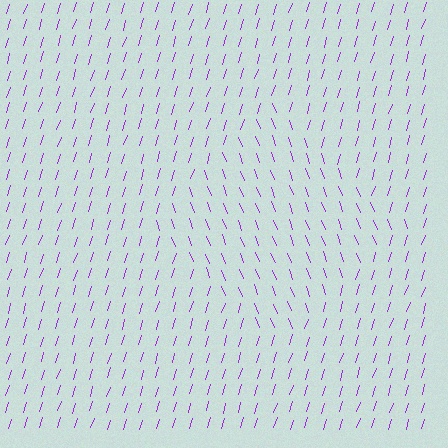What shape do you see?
I see a diamond.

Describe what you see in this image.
The image is filled with small purple line segments. A diamond region in the image has lines oriented differently from the surrounding lines, creating a visible texture boundary.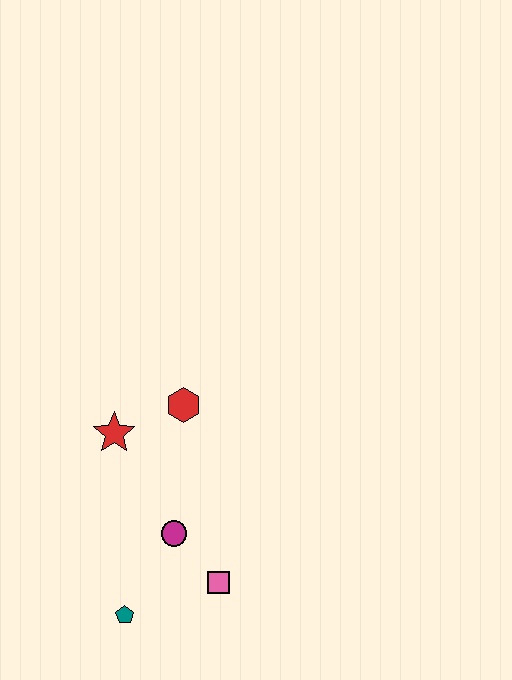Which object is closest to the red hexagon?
The red star is closest to the red hexagon.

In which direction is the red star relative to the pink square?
The red star is above the pink square.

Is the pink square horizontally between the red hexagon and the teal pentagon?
No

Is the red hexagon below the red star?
No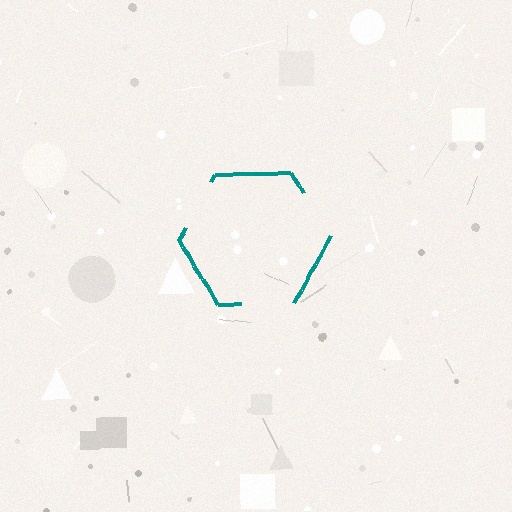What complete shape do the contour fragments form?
The contour fragments form a hexagon.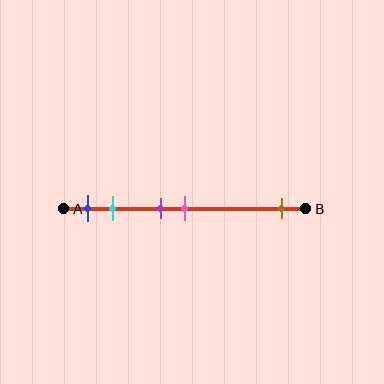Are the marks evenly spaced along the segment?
No, the marks are not evenly spaced.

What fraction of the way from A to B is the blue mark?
The blue mark is approximately 10% (0.1) of the way from A to B.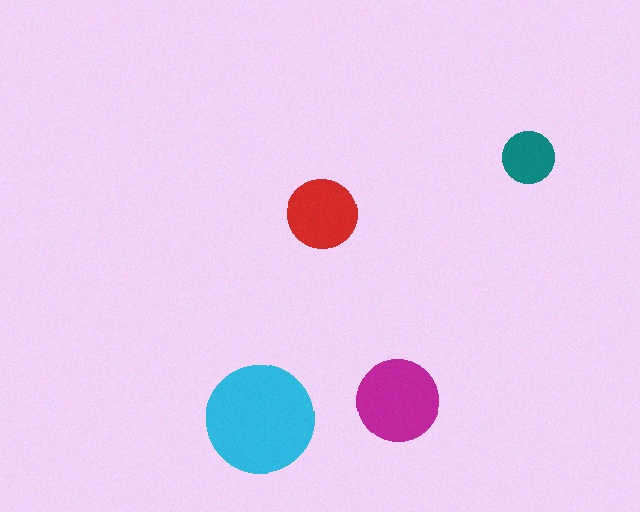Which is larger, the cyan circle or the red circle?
The cyan one.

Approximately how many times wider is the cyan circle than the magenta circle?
About 1.5 times wider.